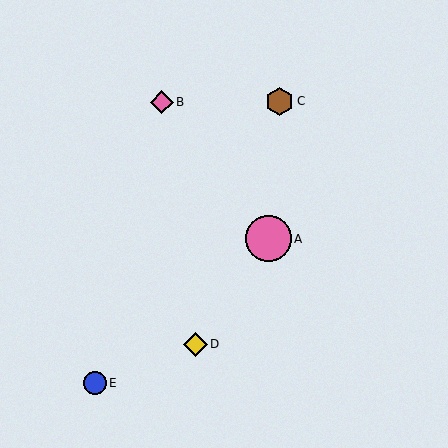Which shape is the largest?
The pink circle (labeled A) is the largest.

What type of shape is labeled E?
Shape E is a blue circle.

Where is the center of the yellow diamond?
The center of the yellow diamond is at (196, 344).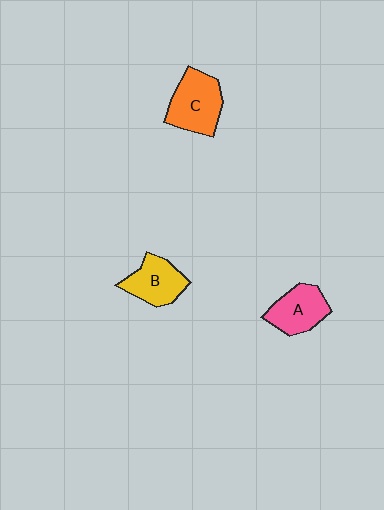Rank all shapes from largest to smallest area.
From largest to smallest: C (orange), A (pink), B (yellow).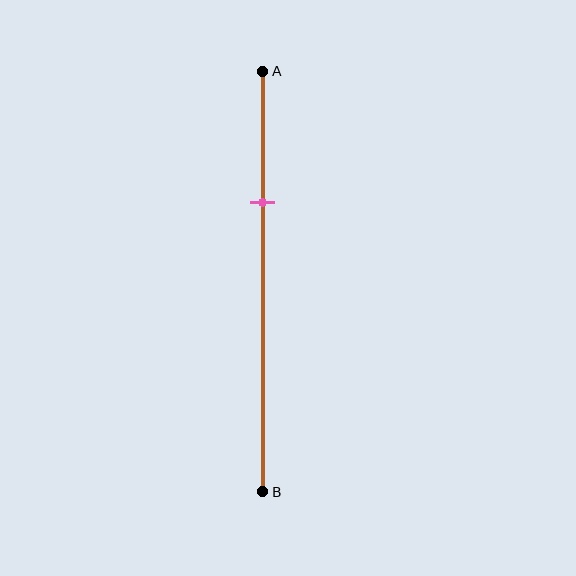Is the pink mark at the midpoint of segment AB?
No, the mark is at about 30% from A, not at the 50% midpoint.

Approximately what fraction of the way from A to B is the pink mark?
The pink mark is approximately 30% of the way from A to B.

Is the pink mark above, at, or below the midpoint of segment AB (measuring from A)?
The pink mark is above the midpoint of segment AB.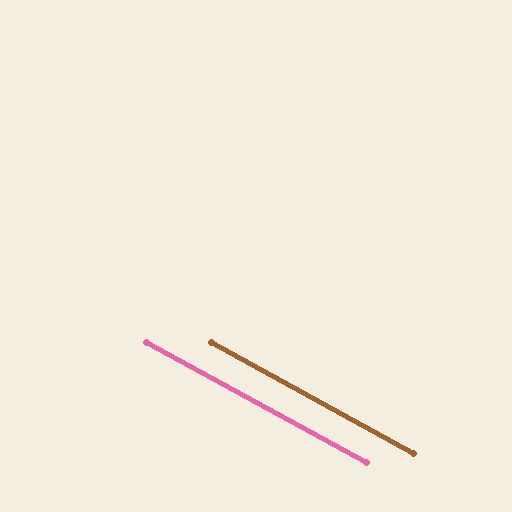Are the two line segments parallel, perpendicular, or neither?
Parallel — their directions differ by only 0.3°.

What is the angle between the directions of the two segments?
Approximately 0 degrees.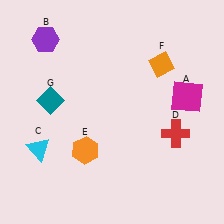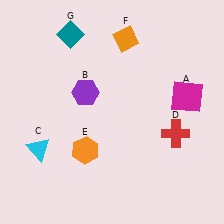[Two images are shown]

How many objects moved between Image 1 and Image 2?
3 objects moved between the two images.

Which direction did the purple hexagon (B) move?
The purple hexagon (B) moved down.